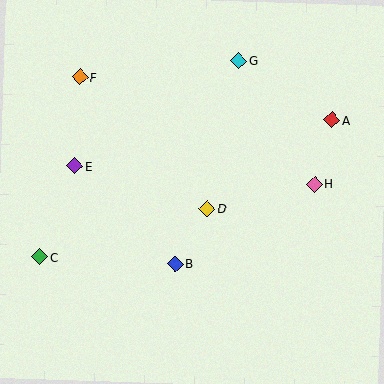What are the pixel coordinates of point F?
Point F is at (80, 77).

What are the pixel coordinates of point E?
Point E is at (74, 166).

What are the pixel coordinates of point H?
Point H is at (314, 184).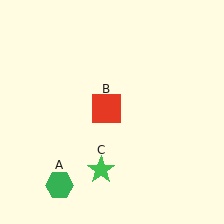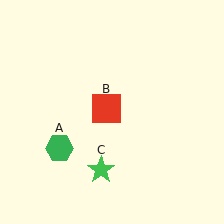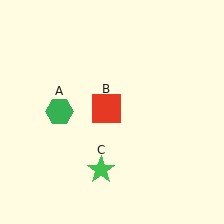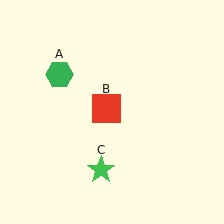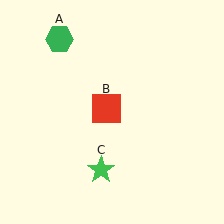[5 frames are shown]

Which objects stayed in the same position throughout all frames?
Red square (object B) and green star (object C) remained stationary.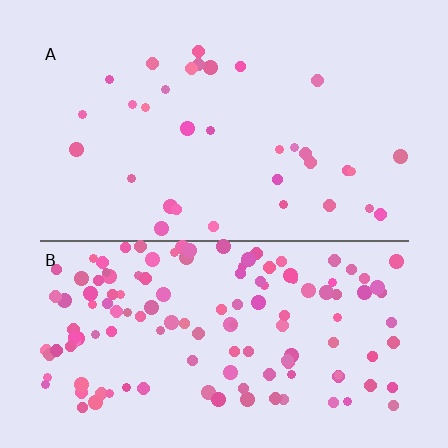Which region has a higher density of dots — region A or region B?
B (the bottom).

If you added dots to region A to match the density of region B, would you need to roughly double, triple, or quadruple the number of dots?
Approximately quadruple.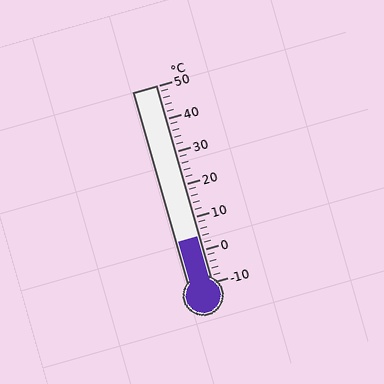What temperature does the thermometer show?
The thermometer shows approximately 4°C.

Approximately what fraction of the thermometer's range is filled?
The thermometer is filled to approximately 25% of its range.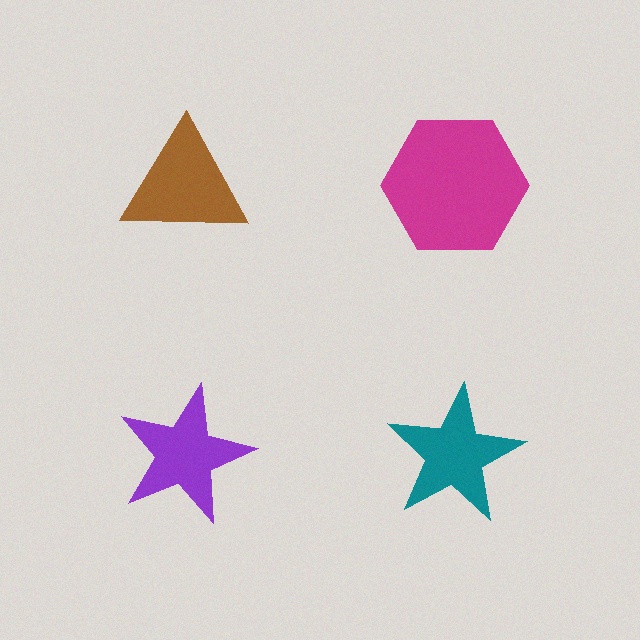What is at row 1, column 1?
A brown triangle.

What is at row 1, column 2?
A magenta hexagon.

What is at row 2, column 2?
A teal star.